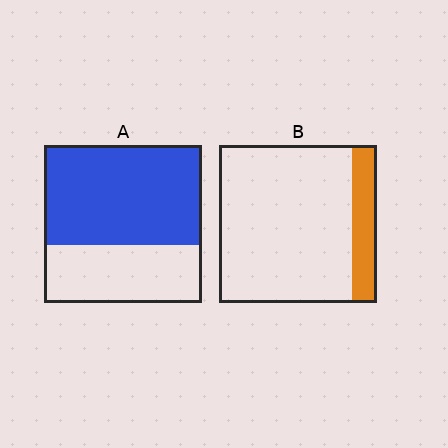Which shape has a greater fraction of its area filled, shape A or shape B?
Shape A.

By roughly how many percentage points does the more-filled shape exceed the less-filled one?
By roughly 45 percentage points (A over B).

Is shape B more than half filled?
No.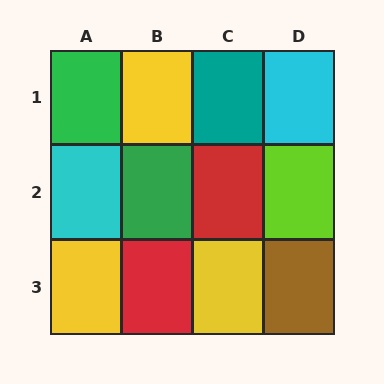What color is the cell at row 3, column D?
Brown.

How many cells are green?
2 cells are green.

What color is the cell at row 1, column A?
Green.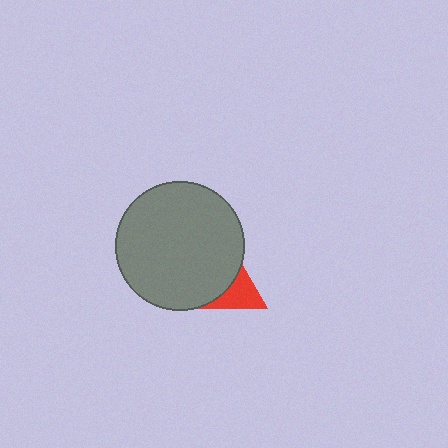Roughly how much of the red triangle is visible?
A small part of it is visible (roughly 31%).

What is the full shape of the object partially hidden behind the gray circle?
The partially hidden object is a red triangle.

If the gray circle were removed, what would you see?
You would see the complete red triangle.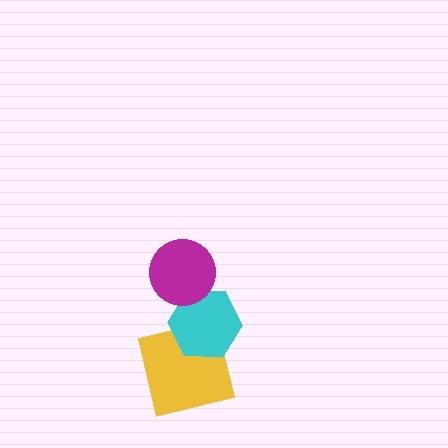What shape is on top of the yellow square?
The cyan hexagon is on top of the yellow square.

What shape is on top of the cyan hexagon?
The magenta circle is on top of the cyan hexagon.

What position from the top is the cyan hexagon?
The cyan hexagon is 2nd from the top.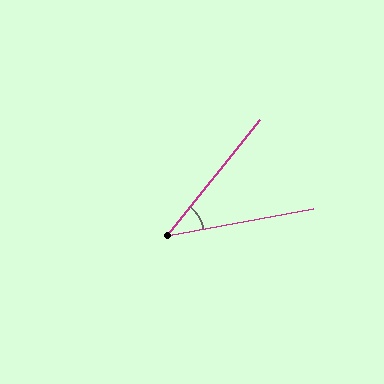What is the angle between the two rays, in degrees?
Approximately 41 degrees.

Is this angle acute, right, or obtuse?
It is acute.